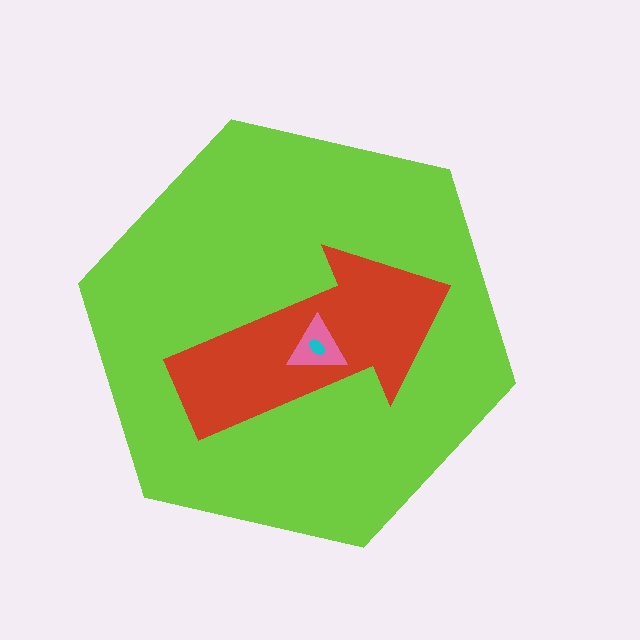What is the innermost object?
The cyan ellipse.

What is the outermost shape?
The lime hexagon.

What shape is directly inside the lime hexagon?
The red arrow.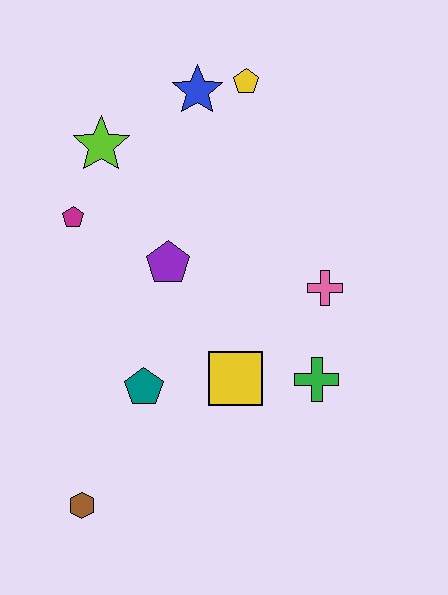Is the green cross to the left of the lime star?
No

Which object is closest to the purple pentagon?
The magenta pentagon is closest to the purple pentagon.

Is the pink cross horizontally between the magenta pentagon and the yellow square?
No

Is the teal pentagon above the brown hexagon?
Yes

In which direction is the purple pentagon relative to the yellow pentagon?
The purple pentagon is below the yellow pentagon.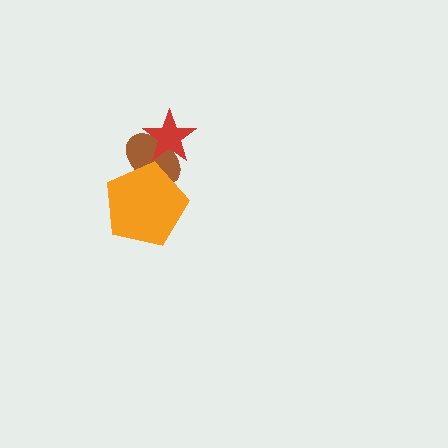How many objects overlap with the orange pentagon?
1 object overlaps with the orange pentagon.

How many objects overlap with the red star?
1 object overlaps with the red star.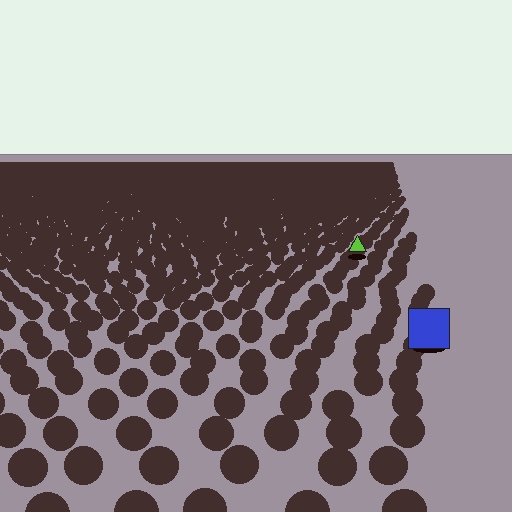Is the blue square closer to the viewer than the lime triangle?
Yes. The blue square is closer — you can tell from the texture gradient: the ground texture is coarser near it.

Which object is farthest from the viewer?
The lime triangle is farthest from the viewer. It appears smaller and the ground texture around it is denser.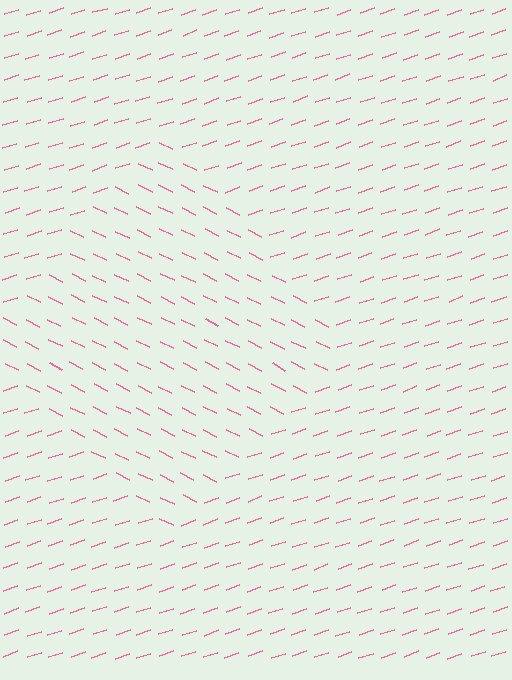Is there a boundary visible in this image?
Yes, there is a texture boundary formed by a change in line orientation.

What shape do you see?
I see a diamond.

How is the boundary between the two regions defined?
The boundary is defined purely by a change in line orientation (approximately 45 degrees difference). All lines are the same color and thickness.